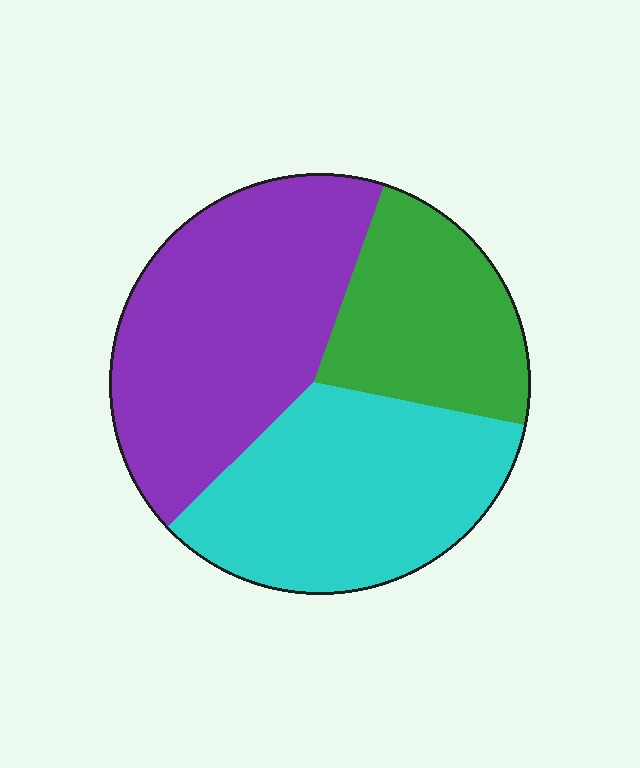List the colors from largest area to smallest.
From largest to smallest: purple, cyan, green.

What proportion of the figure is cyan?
Cyan covers 35% of the figure.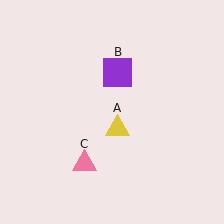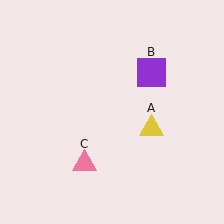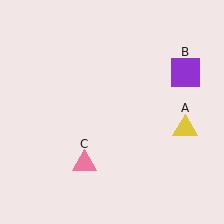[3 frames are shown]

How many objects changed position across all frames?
2 objects changed position: yellow triangle (object A), purple square (object B).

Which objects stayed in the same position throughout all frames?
Pink triangle (object C) remained stationary.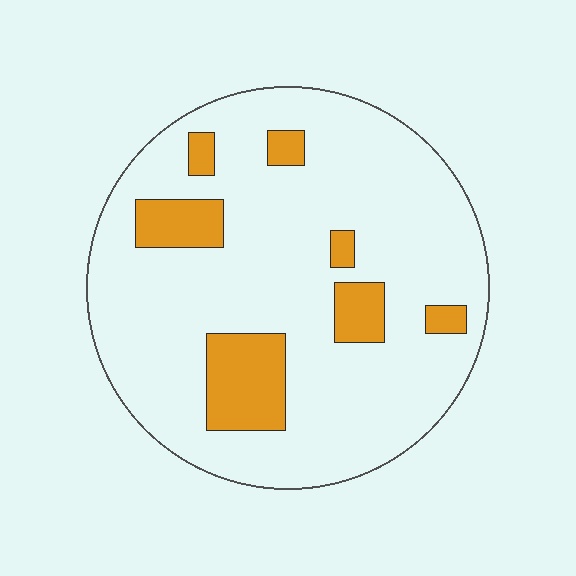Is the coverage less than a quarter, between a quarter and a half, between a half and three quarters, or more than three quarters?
Less than a quarter.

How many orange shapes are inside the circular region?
7.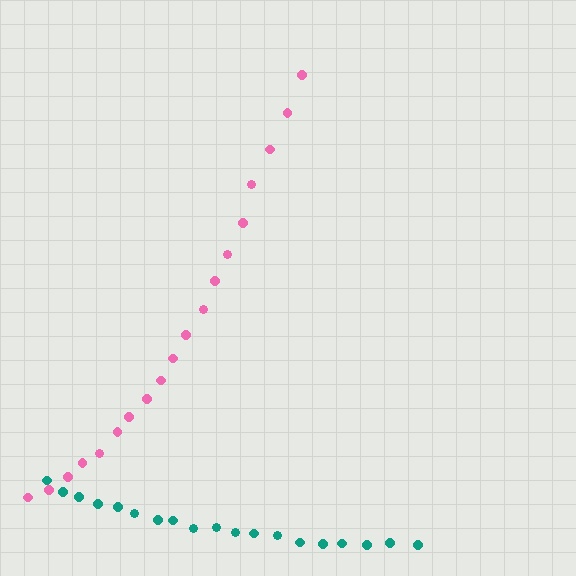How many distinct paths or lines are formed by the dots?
There are 2 distinct paths.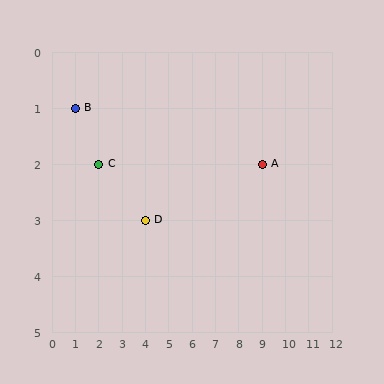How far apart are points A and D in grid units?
Points A and D are 5 columns and 1 row apart (about 5.1 grid units diagonally).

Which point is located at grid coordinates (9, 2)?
Point A is at (9, 2).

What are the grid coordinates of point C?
Point C is at grid coordinates (2, 2).